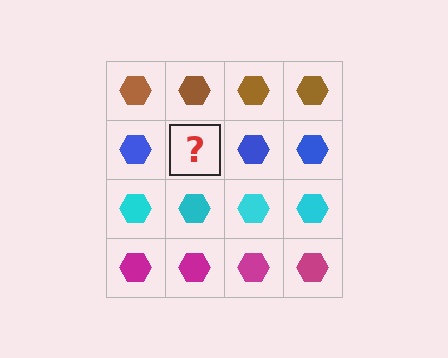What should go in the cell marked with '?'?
The missing cell should contain a blue hexagon.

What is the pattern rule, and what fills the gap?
The rule is that each row has a consistent color. The gap should be filled with a blue hexagon.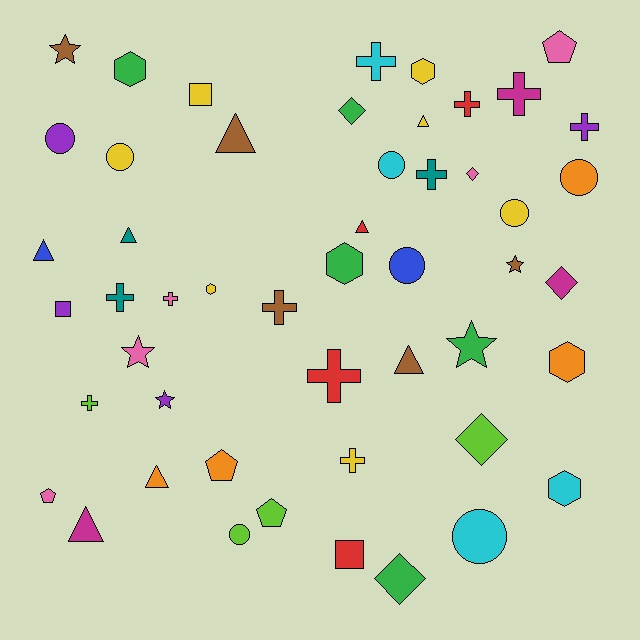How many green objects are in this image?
There are 5 green objects.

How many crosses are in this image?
There are 11 crosses.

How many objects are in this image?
There are 50 objects.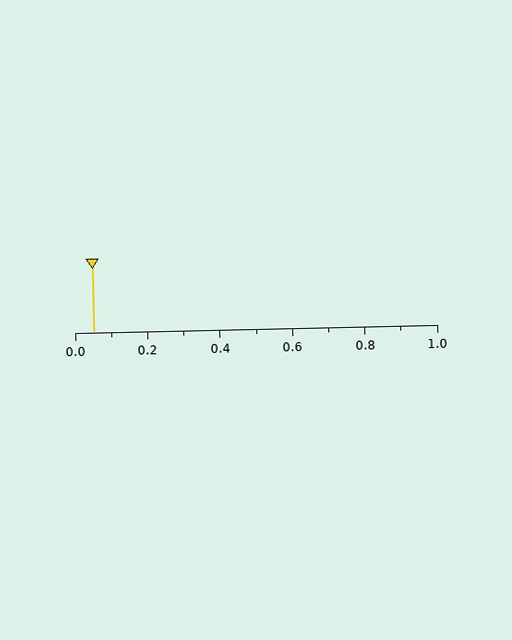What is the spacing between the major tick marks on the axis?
The major ticks are spaced 0.2 apart.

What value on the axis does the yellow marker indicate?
The marker indicates approximately 0.05.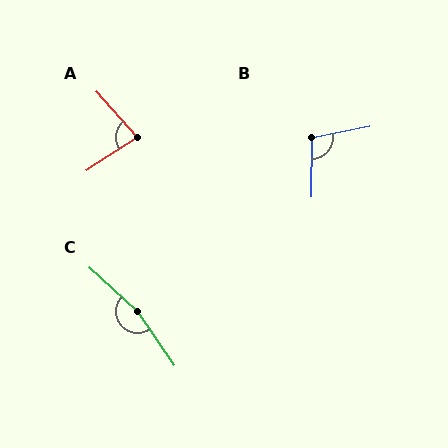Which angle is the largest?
C, at approximately 166 degrees.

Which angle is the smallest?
A, at approximately 82 degrees.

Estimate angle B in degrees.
Approximately 101 degrees.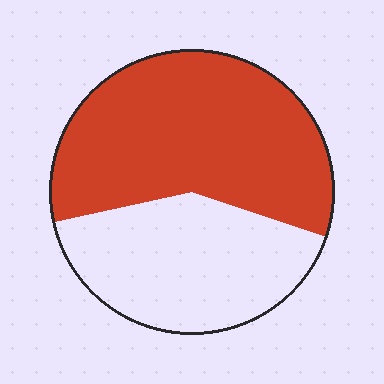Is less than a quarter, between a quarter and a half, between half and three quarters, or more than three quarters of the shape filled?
Between half and three quarters.